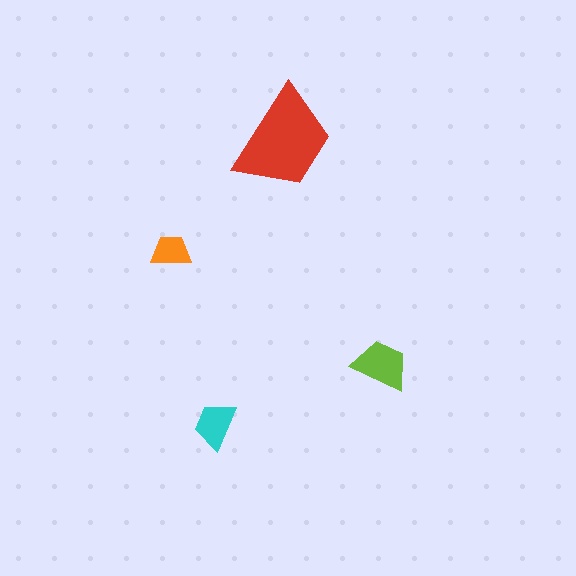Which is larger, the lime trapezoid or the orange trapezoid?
The lime one.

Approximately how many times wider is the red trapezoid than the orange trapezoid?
About 2.5 times wider.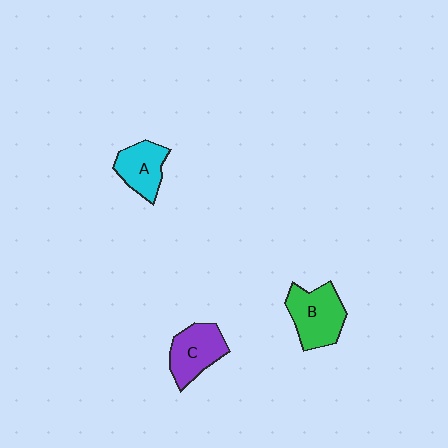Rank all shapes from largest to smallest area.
From largest to smallest: B (green), C (purple), A (cyan).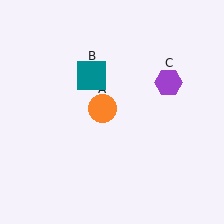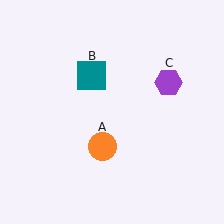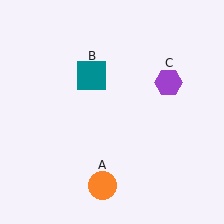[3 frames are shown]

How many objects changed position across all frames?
1 object changed position: orange circle (object A).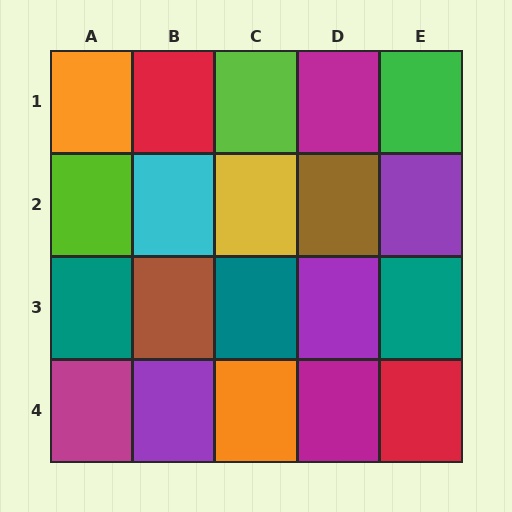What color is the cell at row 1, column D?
Magenta.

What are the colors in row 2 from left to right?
Lime, cyan, yellow, brown, purple.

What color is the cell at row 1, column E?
Green.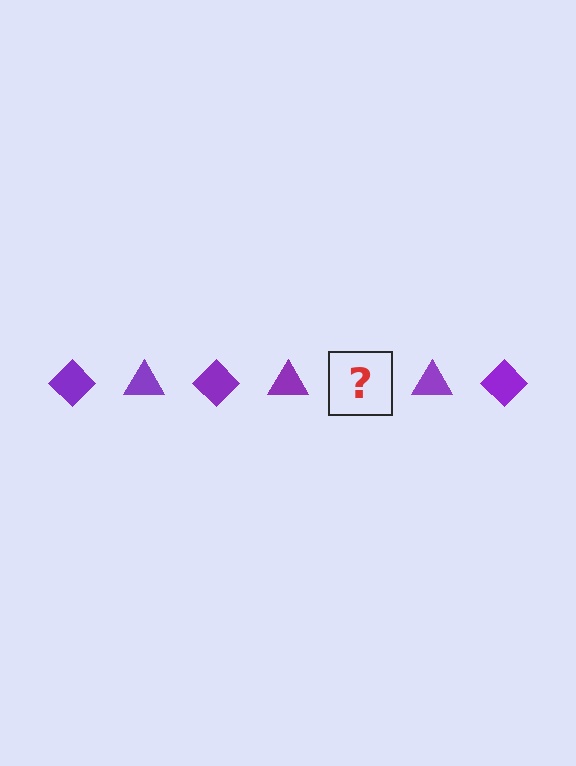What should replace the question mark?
The question mark should be replaced with a purple diamond.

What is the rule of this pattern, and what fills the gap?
The rule is that the pattern cycles through diamond, triangle shapes in purple. The gap should be filled with a purple diamond.